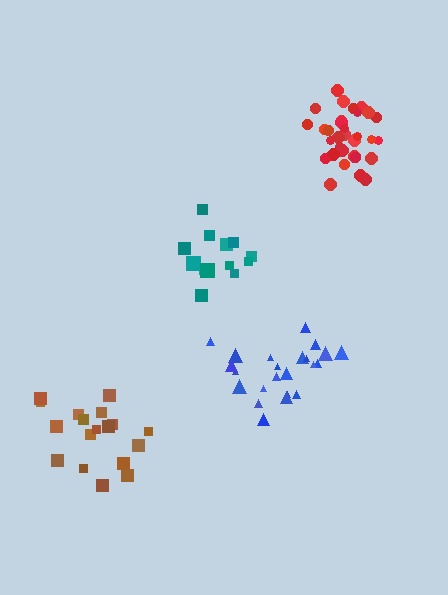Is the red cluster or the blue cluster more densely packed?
Red.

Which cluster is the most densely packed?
Red.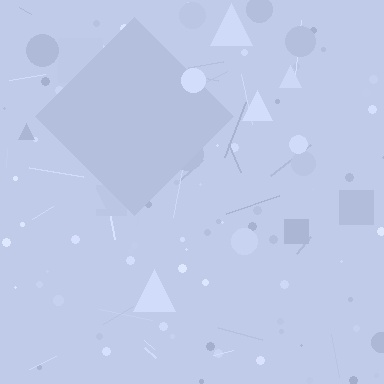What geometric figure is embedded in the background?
A diamond is embedded in the background.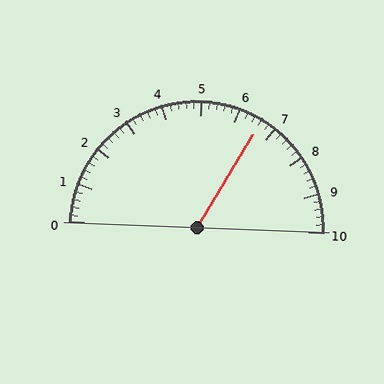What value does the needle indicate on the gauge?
The needle indicates approximately 6.6.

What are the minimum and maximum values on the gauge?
The gauge ranges from 0 to 10.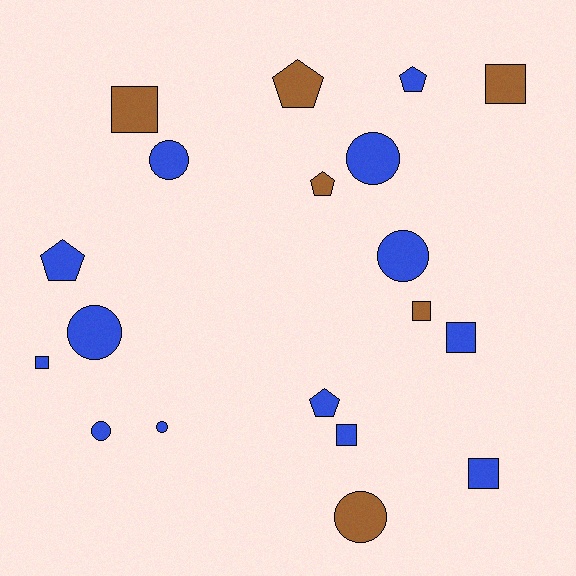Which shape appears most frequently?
Circle, with 7 objects.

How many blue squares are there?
There are 4 blue squares.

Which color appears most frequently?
Blue, with 13 objects.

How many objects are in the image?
There are 19 objects.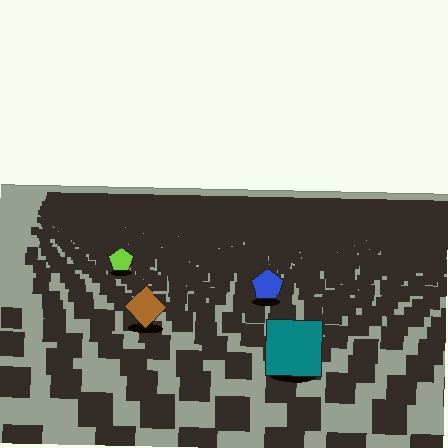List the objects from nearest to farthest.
From nearest to farthest: the teal square, the brown diamond, the blue pentagon, the lime pentagon.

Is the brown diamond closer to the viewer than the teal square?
No. The teal square is closer — you can tell from the texture gradient: the ground texture is coarser near it.